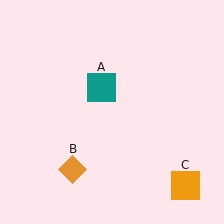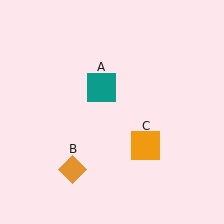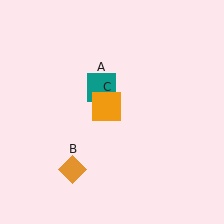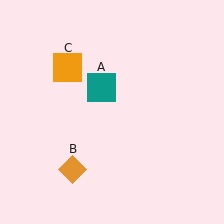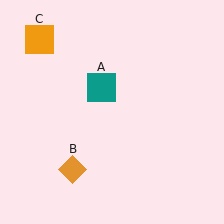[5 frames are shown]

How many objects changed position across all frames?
1 object changed position: orange square (object C).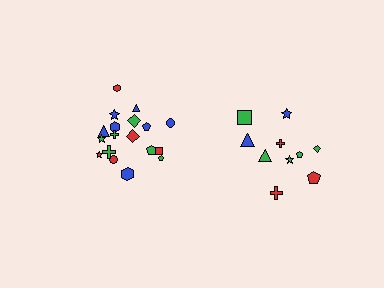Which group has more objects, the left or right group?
The left group.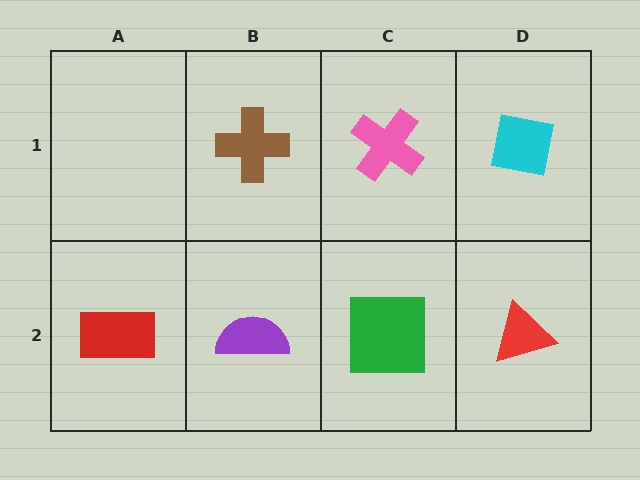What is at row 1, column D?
A cyan square.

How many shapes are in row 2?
4 shapes.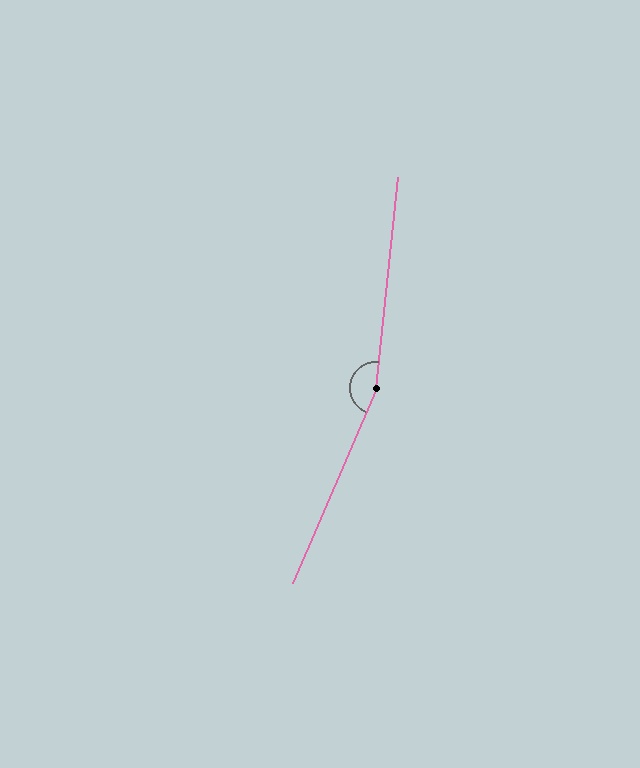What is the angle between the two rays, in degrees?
Approximately 163 degrees.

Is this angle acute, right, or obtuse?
It is obtuse.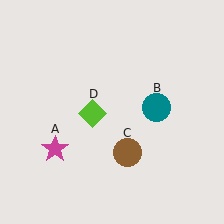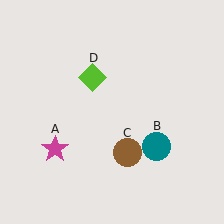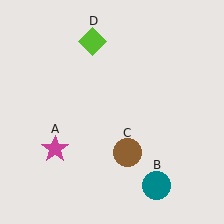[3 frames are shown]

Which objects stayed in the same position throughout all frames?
Magenta star (object A) and brown circle (object C) remained stationary.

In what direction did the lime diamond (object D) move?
The lime diamond (object D) moved up.